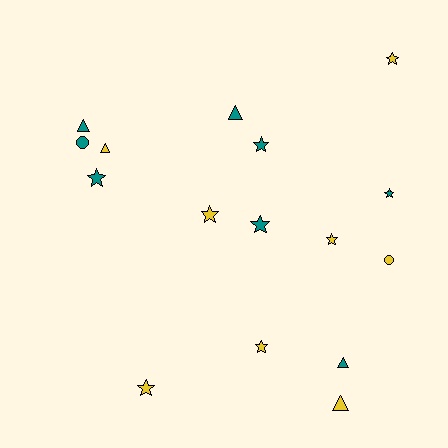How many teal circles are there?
There is 1 teal circle.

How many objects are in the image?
There are 16 objects.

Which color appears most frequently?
Yellow, with 8 objects.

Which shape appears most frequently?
Star, with 9 objects.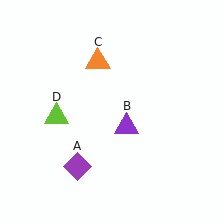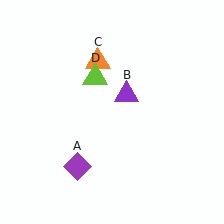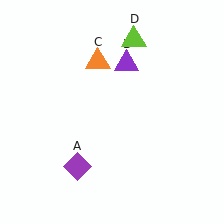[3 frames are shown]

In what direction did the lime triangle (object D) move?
The lime triangle (object D) moved up and to the right.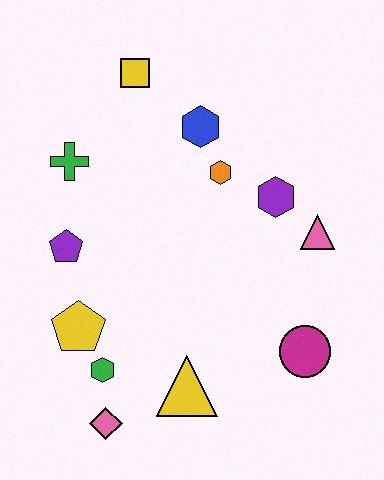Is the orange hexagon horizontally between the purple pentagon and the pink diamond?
No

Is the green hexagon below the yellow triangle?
No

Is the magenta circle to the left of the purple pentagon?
No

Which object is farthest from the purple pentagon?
The magenta circle is farthest from the purple pentagon.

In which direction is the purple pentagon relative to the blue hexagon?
The purple pentagon is to the left of the blue hexagon.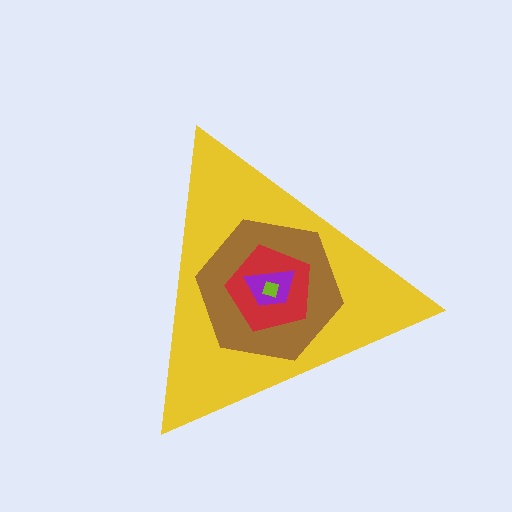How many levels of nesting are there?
5.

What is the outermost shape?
The yellow triangle.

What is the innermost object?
The lime square.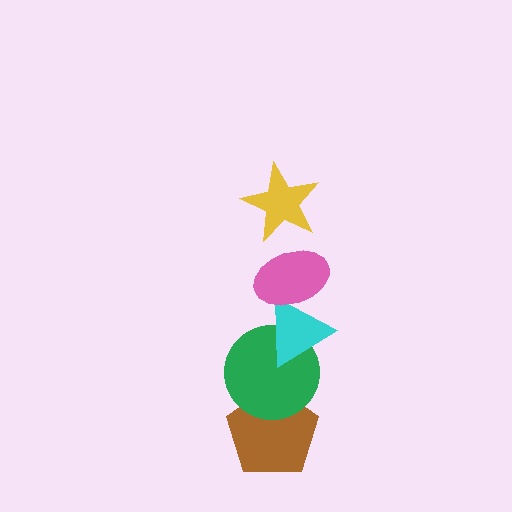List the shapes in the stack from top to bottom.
From top to bottom: the yellow star, the pink ellipse, the cyan triangle, the green circle, the brown pentagon.